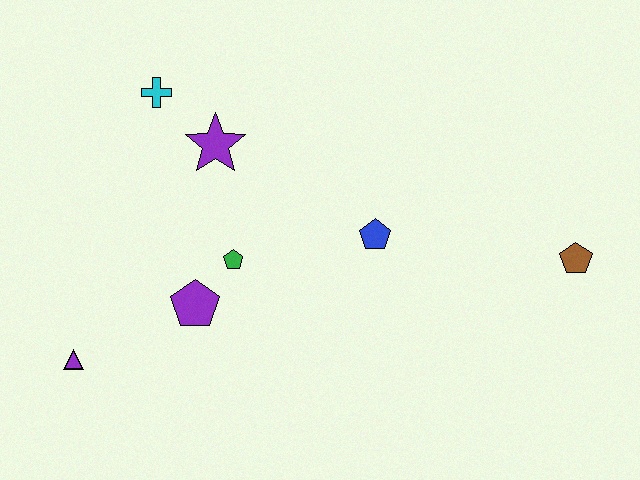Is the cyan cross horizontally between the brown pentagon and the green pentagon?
No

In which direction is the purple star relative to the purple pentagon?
The purple star is above the purple pentagon.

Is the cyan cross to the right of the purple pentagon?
No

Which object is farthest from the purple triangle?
The brown pentagon is farthest from the purple triangle.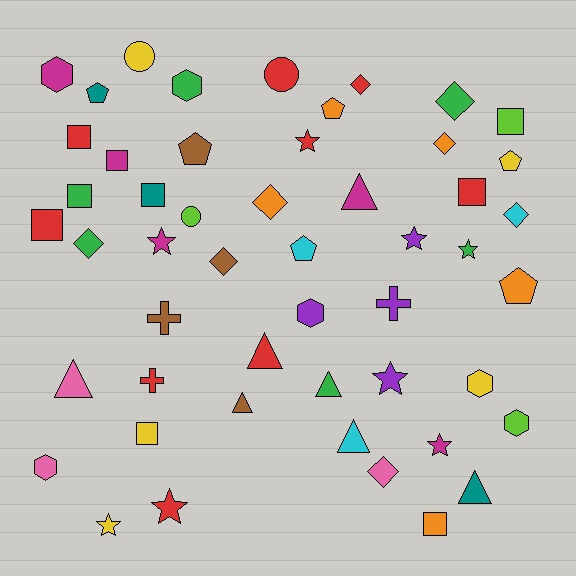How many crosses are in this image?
There are 3 crosses.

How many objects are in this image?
There are 50 objects.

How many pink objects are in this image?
There are 3 pink objects.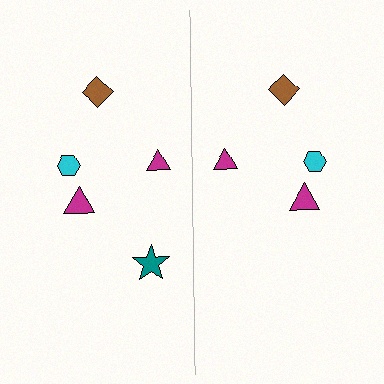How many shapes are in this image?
There are 9 shapes in this image.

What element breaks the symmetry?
A teal star is missing from the right side.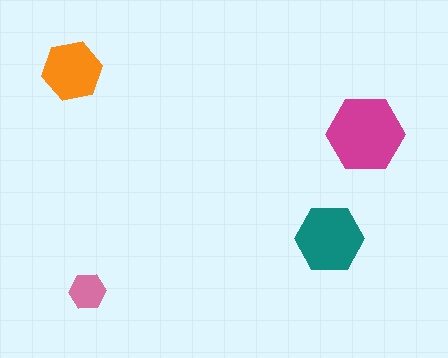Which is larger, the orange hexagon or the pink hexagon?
The orange one.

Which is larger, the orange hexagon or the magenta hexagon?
The magenta one.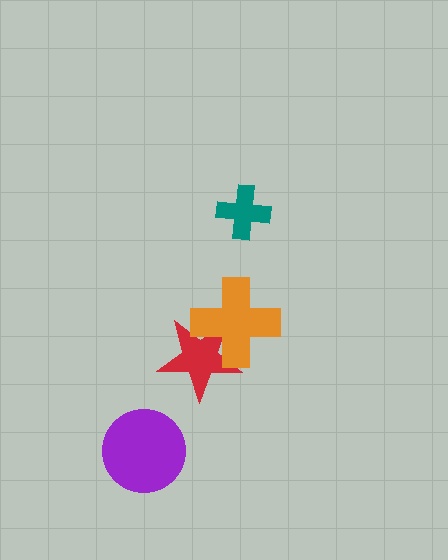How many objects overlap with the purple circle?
0 objects overlap with the purple circle.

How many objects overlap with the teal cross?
0 objects overlap with the teal cross.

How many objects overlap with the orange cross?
1 object overlaps with the orange cross.